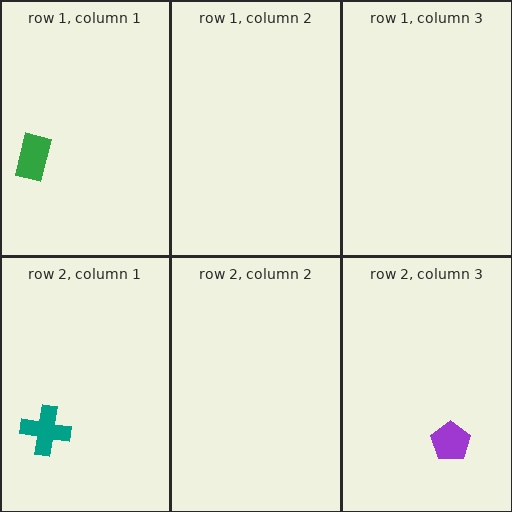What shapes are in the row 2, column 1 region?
The teal cross.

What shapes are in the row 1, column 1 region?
The green rectangle.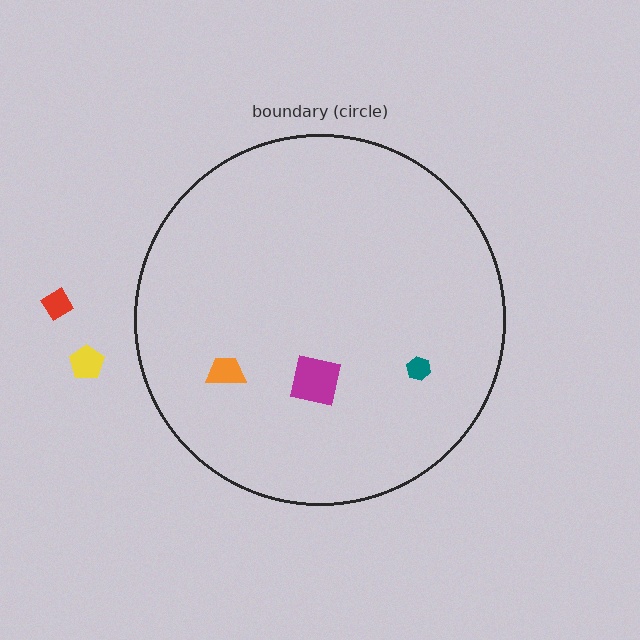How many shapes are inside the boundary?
3 inside, 2 outside.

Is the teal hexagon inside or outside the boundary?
Inside.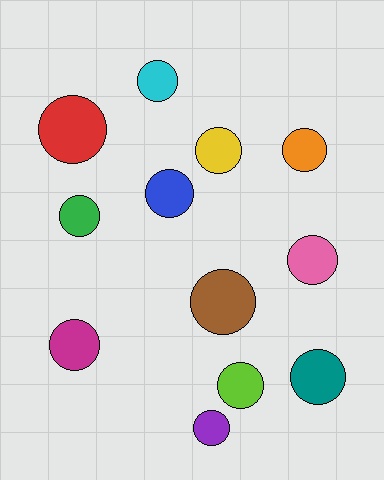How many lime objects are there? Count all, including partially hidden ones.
There is 1 lime object.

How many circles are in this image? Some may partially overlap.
There are 12 circles.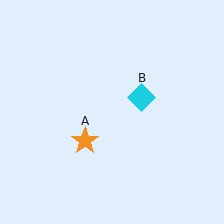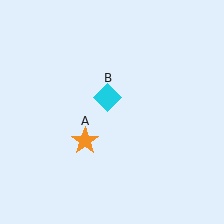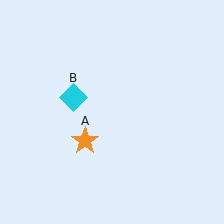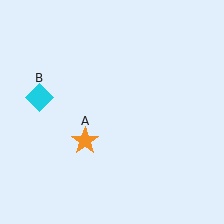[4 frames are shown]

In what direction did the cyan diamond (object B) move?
The cyan diamond (object B) moved left.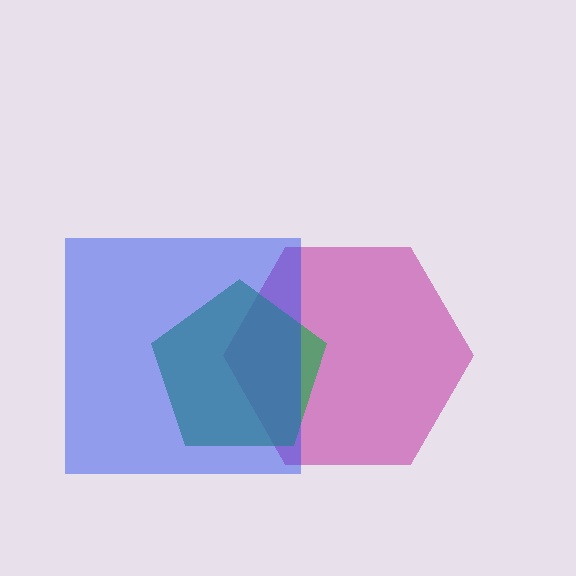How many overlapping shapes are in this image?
There are 3 overlapping shapes in the image.